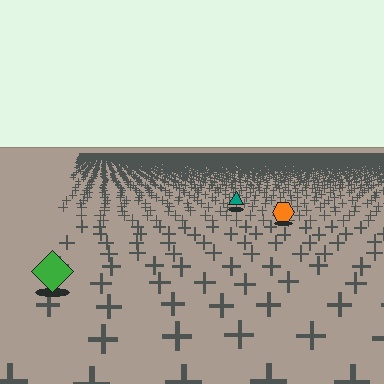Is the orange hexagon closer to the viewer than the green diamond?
No. The green diamond is closer — you can tell from the texture gradient: the ground texture is coarser near it.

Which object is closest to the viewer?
The green diamond is closest. The texture marks near it are larger and more spread out.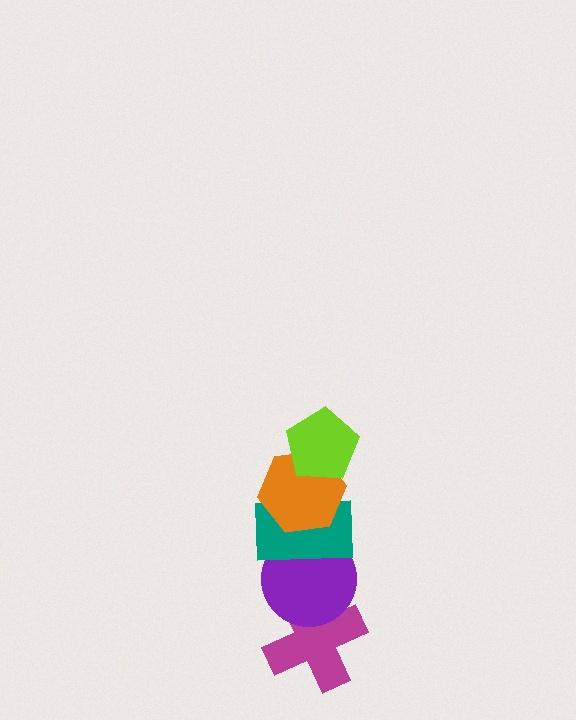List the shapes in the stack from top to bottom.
From top to bottom: the lime pentagon, the orange hexagon, the teal rectangle, the purple circle, the magenta cross.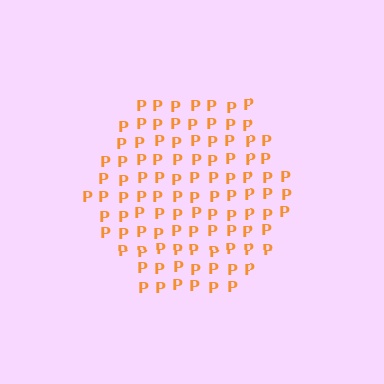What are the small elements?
The small elements are letter P's.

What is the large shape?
The large shape is a hexagon.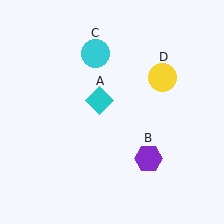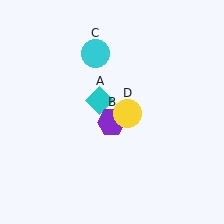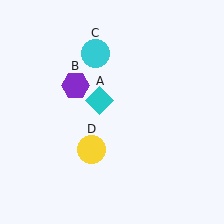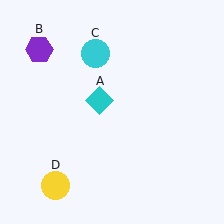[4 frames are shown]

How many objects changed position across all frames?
2 objects changed position: purple hexagon (object B), yellow circle (object D).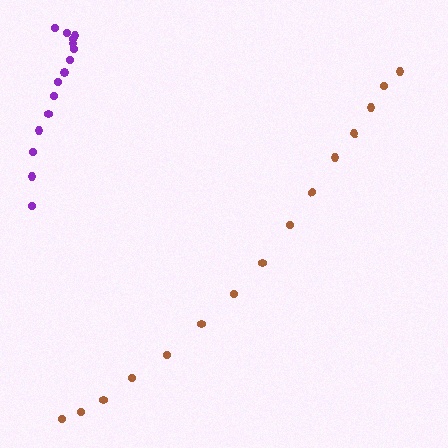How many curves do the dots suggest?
There are 2 distinct paths.